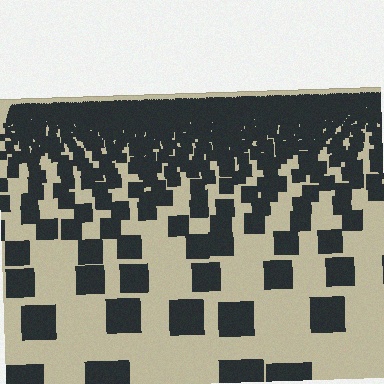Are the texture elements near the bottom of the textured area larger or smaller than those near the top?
Larger. Near the bottom, elements are closer to the viewer and appear at a bigger on-screen size.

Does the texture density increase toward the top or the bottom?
Density increases toward the top.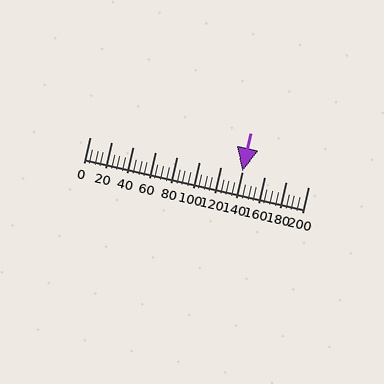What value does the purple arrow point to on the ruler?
The purple arrow points to approximately 140.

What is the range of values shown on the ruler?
The ruler shows values from 0 to 200.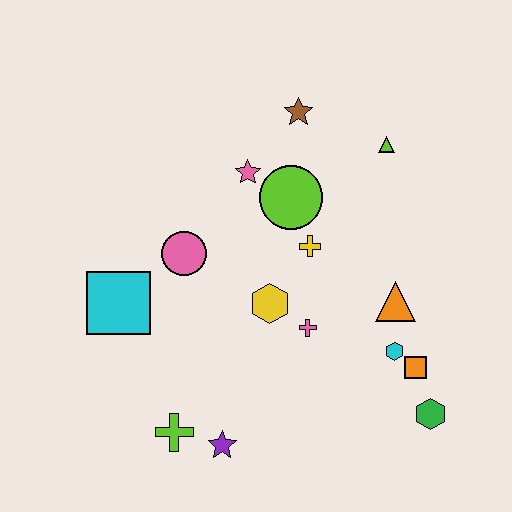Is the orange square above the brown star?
No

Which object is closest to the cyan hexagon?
The orange square is closest to the cyan hexagon.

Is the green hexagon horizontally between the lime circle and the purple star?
No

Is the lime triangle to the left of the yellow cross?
No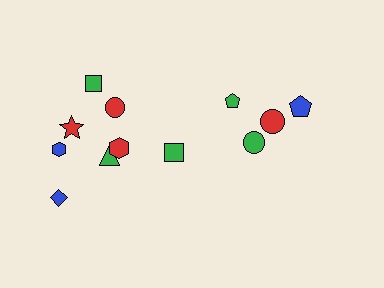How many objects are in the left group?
There are 8 objects.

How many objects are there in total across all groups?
There are 12 objects.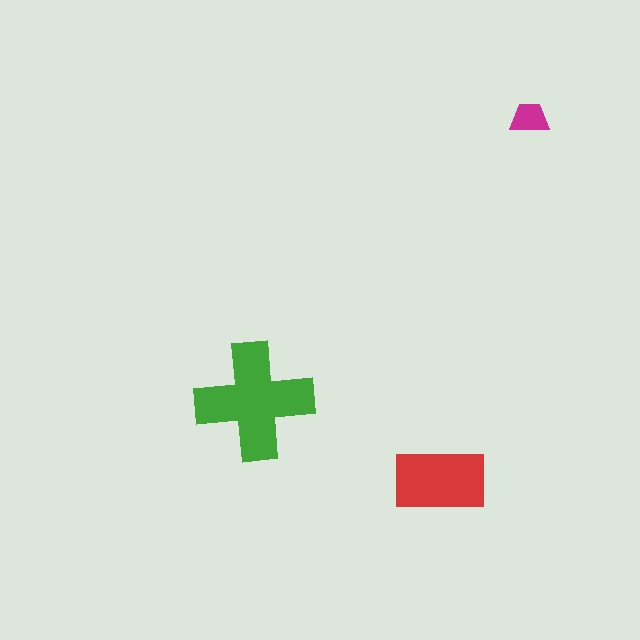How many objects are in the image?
There are 3 objects in the image.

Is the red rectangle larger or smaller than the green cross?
Smaller.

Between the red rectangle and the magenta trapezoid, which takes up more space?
The red rectangle.